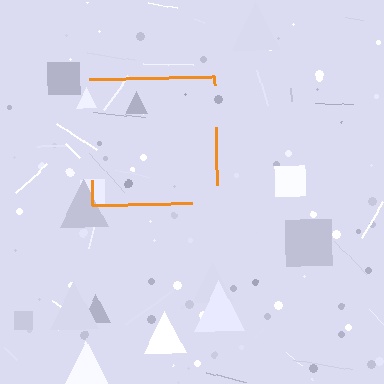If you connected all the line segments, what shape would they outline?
They would outline a square.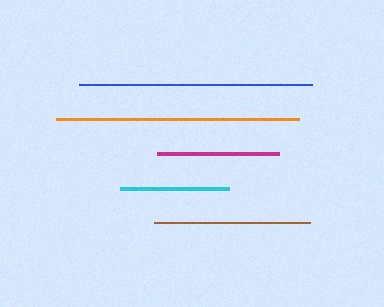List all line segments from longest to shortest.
From longest to shortest: orange, blue, brown, magenta, cyan.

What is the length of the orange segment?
The orange segment is approximately 243 pixels long.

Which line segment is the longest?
The orange line is the longest at approximately 243 pixels.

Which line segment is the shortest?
The cyan line is the shortest at approximately 110 pixels.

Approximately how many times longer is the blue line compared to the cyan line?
The blue line is approximately 2.1 times the length of the cyan line.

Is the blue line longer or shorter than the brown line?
The blue line is longer than the brown line.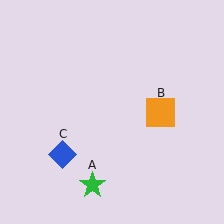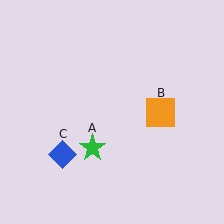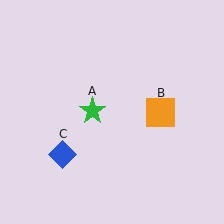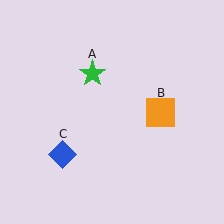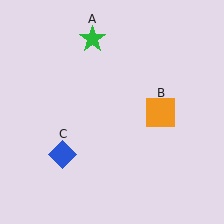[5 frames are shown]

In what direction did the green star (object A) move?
The green star (object A) moved up.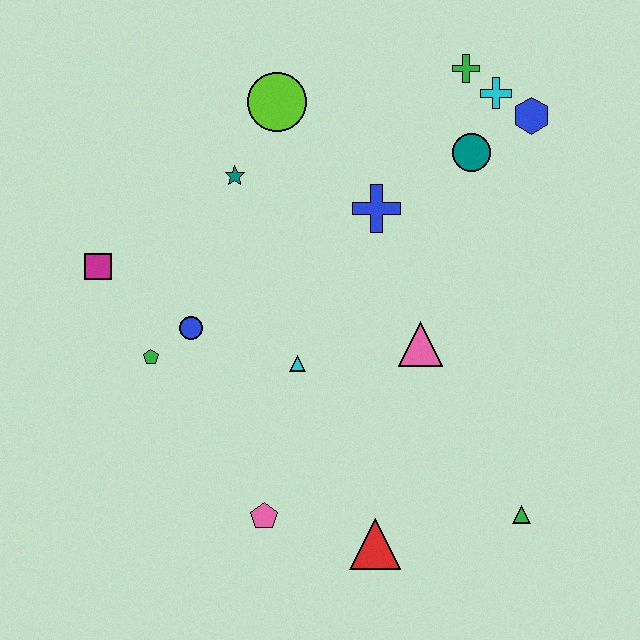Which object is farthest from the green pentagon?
The blue hexagon is farthest from the green pentagon.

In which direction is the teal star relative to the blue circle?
The teal star is above the blue circle.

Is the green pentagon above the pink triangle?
No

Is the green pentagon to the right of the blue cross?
No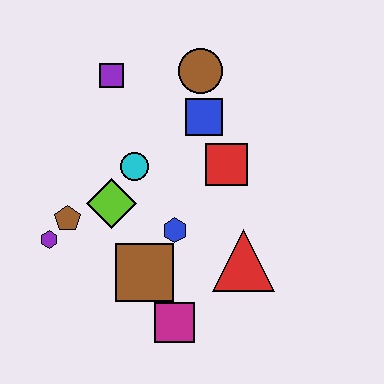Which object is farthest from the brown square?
The brown circle is farthest from the brown square.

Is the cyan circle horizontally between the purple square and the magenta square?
Yes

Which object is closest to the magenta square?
The brown square is closest to the magenta square.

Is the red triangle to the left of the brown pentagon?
No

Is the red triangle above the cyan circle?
No